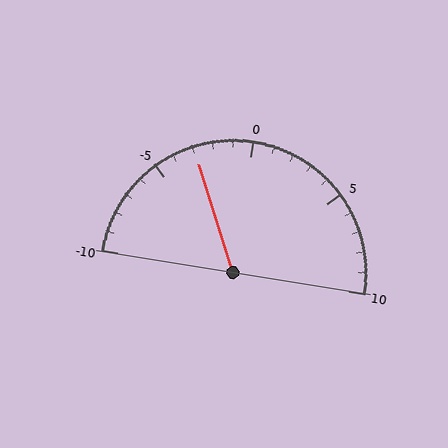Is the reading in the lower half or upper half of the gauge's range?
The reading is in the lower half of the range (-10 to 10).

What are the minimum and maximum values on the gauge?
The gauge ranges from -10 to 10.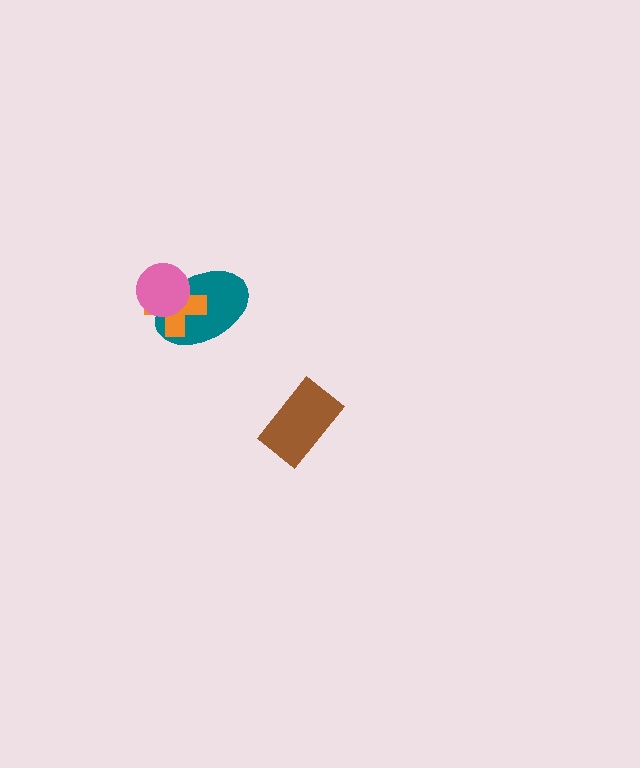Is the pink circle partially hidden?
No, no other shape covers it.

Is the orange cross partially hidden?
Yes, it is partially covered by another shape.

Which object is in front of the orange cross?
The pink circle is in front of the orange cross.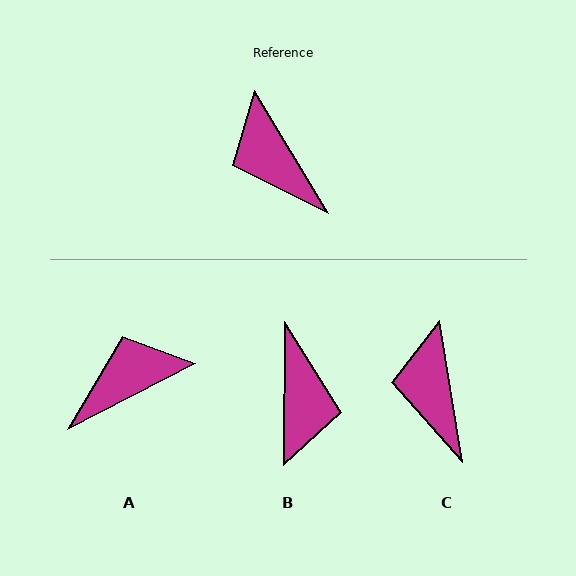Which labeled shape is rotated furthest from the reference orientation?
B, about 149 degrees away.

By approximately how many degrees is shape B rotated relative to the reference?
Approximately 149 degrees counter-clockwise.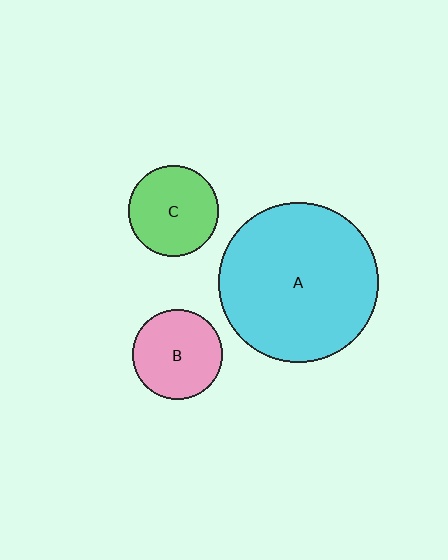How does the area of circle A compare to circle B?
Approximately 3.2 times.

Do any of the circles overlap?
No, none of the circles overlap.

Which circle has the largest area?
Circle A (cyan).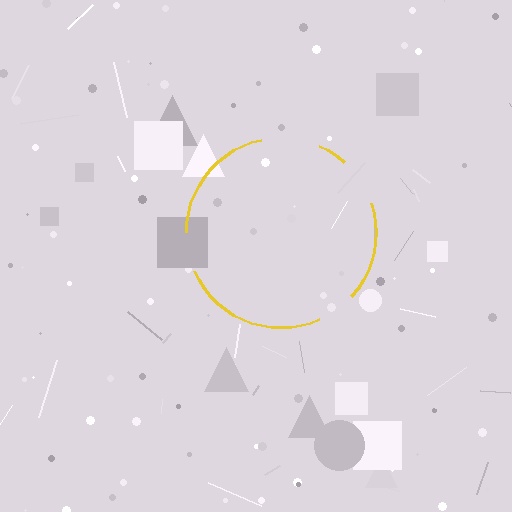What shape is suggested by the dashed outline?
The dashed outline suggests a circle.